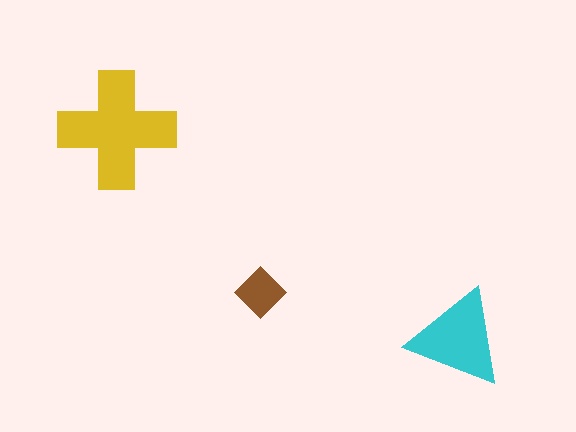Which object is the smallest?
The brown diamond.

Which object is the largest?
The yellow cross.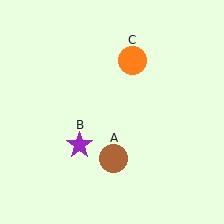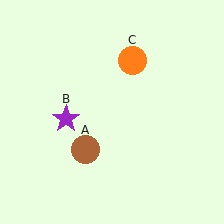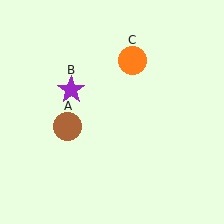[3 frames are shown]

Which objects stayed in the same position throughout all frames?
Orange circle (object C) remained stationary.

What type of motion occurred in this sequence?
The brown circle (object A), purple star (object B) rotated clockwise around the center of the scene.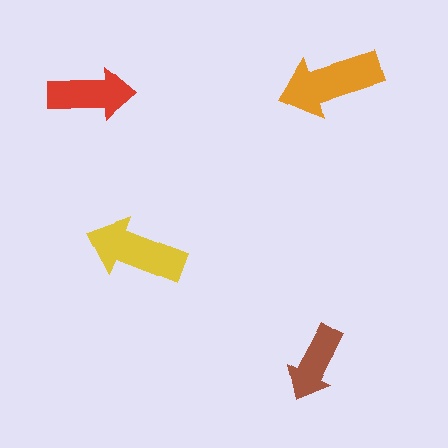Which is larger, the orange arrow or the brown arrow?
The orange one.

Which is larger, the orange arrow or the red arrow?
The orange one.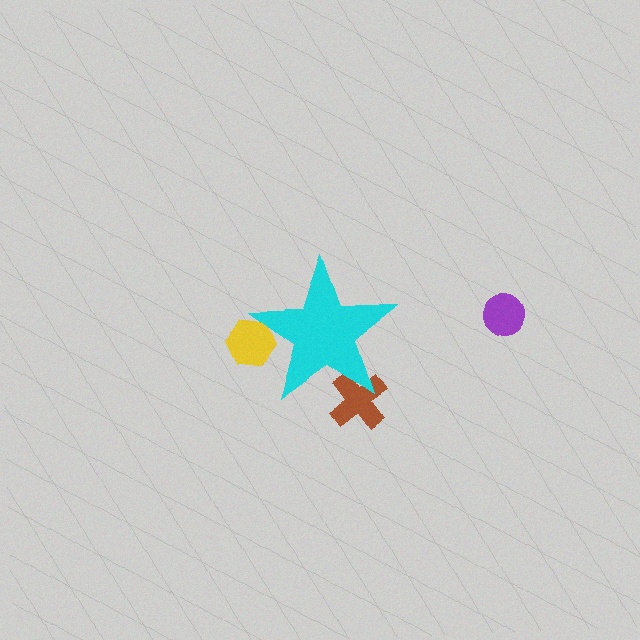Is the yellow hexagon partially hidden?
Yes, the yellow hexagon is partially hidden behind the cyan star.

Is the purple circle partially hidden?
No, the purple circle is fully visible.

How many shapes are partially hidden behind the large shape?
2 shapes are partially hidden.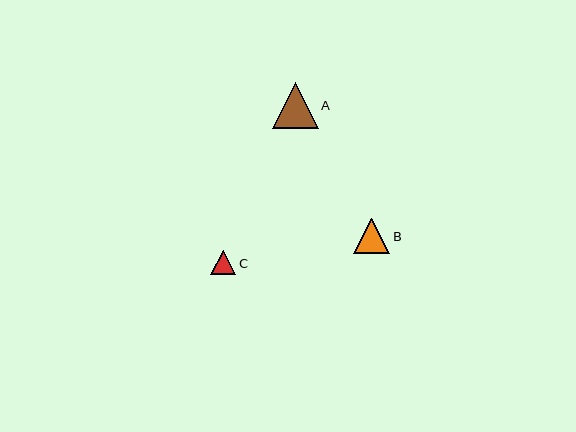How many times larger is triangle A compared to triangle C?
Triangle A is approximately 1.9 times the size of triangle C.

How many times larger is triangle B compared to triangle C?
Triangle B is approximately 1.4 times the size of triangle C.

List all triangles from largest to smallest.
From largest to smallest: A, B, C.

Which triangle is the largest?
Triangle A is the largest with a size of approximately 46 pixels.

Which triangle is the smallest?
Triangle C is the smallest with a size of approximately 25 pixels.